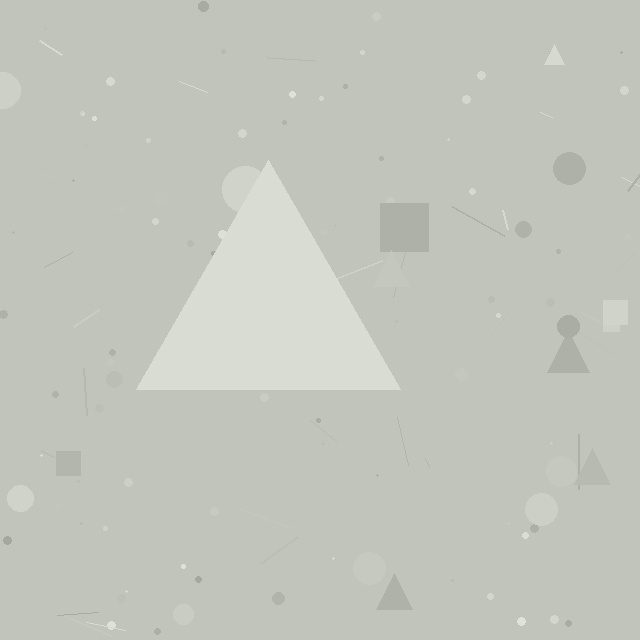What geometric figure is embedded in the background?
A triangle is embedded in the background.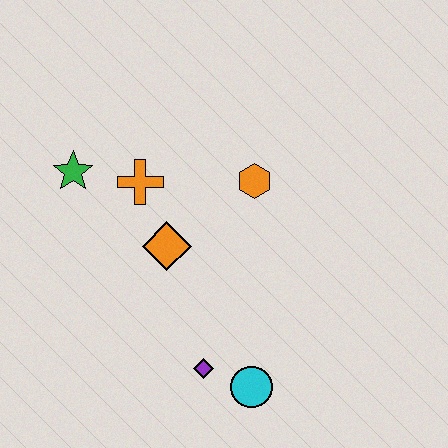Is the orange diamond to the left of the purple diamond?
Yes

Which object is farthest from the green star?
The cyan circle is farthest from the green star.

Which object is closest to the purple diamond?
The cyan circle is closest to the purple diamond.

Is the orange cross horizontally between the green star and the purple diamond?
Yes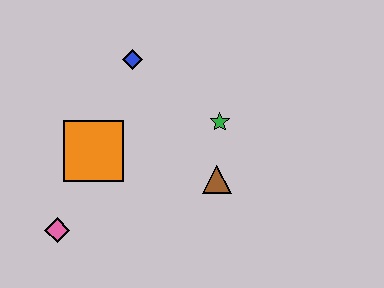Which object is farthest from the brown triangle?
The pink diamond is farthest from the brown triangle.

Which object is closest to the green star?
The brown triangle is closest to the green star.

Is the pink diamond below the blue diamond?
Yes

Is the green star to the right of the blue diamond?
Yes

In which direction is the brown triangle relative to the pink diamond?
The brown triangle is to the right of the pink diamond.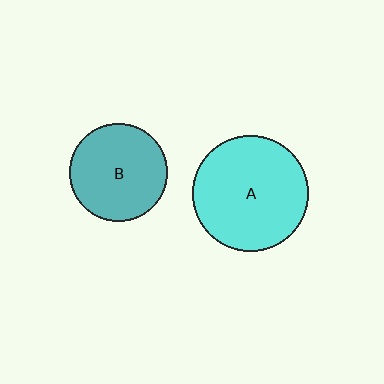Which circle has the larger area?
Circle A (cyan).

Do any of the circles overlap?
No, none of the circles overlap.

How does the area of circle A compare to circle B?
Approximately 1.4 times.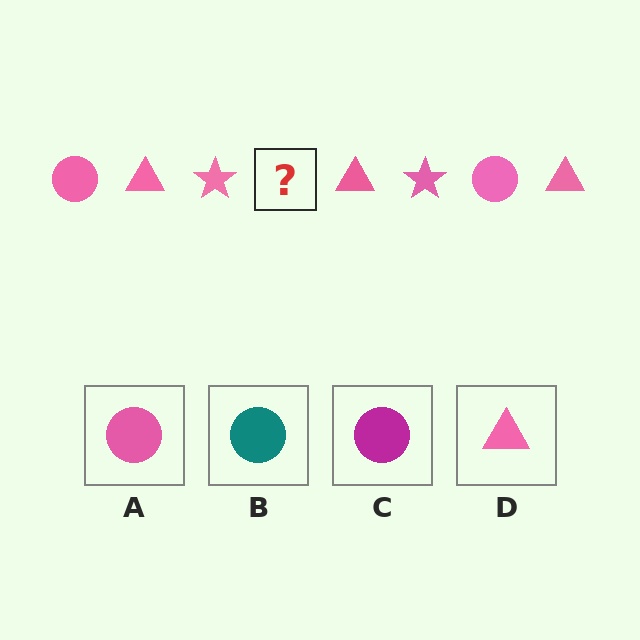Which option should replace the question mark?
Option A.